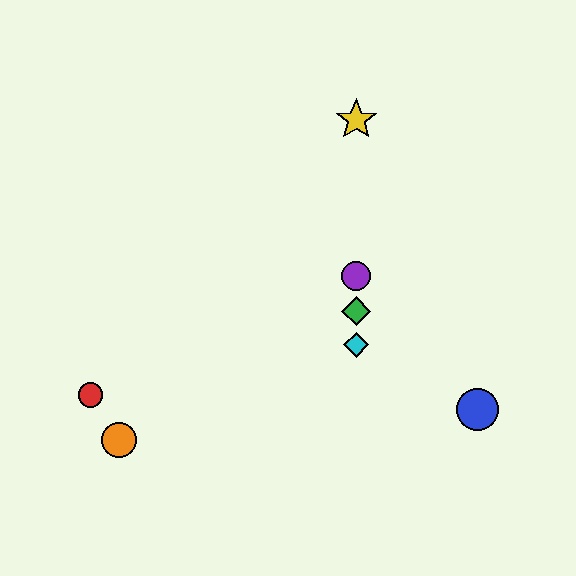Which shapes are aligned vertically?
The green diamond, the yellow star, the purple circle, the cyan diamond are aligned vertically.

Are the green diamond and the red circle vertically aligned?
No, the green diamond is at x≈356 and the red circle is at x≈91.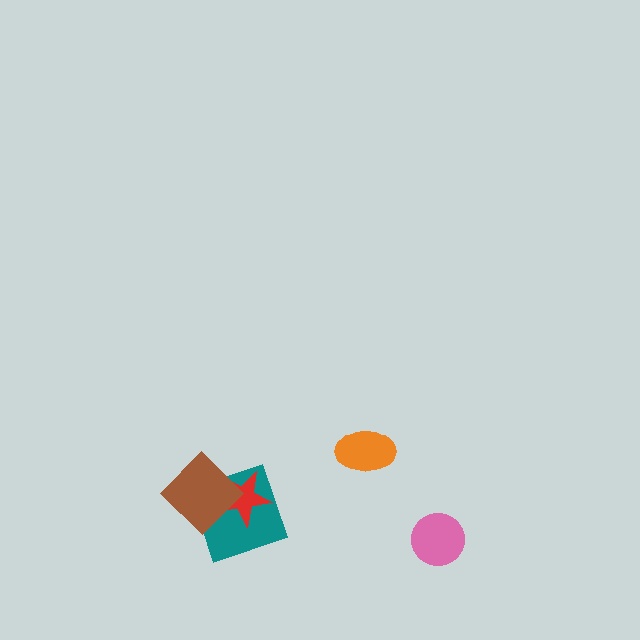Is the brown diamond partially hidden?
No, no other shape covers it.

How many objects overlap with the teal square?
2 objects overlap with the teal square.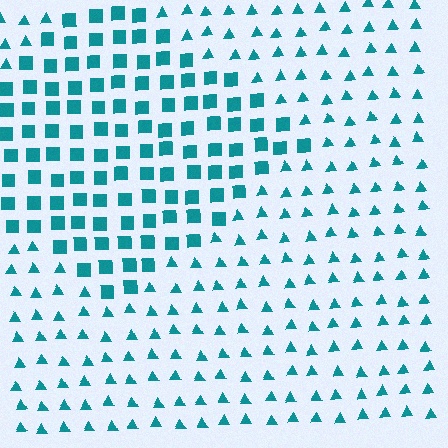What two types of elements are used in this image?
The image uses squares inside the diamond region and triangles outside it.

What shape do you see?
I see a diamond.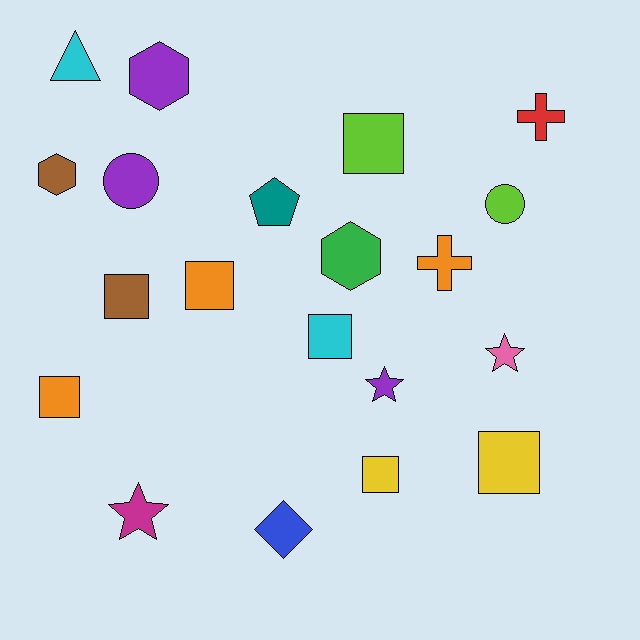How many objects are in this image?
There are 20 objects.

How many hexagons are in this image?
There are 3 hexagons.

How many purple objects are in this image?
There are 3 purple objects.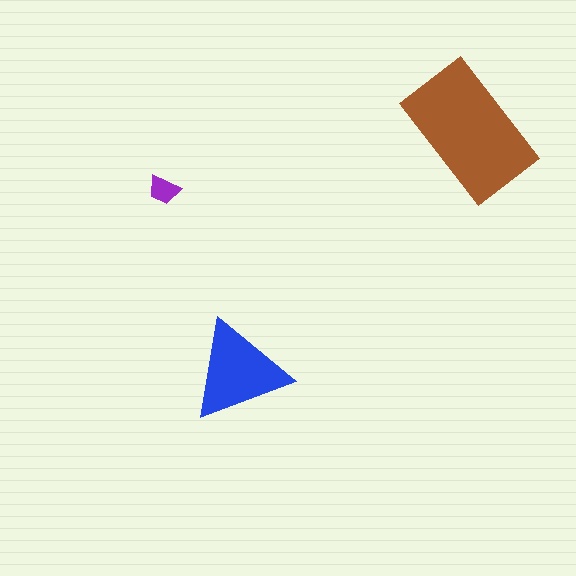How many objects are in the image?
There are 3 objects in the image.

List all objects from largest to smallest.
The brown rectangle, the blue triangle, the purple trapezoid.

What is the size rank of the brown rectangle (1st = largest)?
1st.